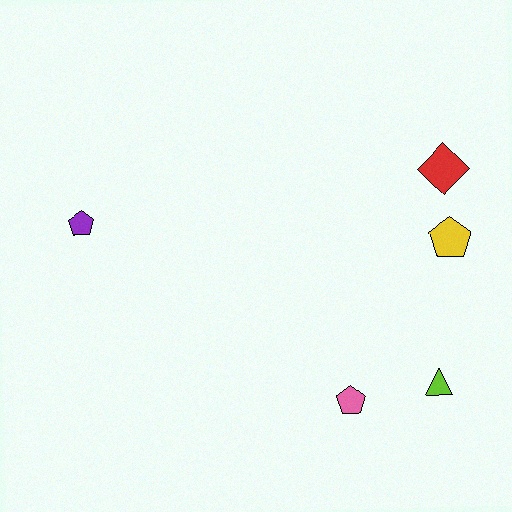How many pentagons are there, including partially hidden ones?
There are 3 pentagons.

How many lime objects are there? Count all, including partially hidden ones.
There is 1 lime object.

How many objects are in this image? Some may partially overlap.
There are 5 objects.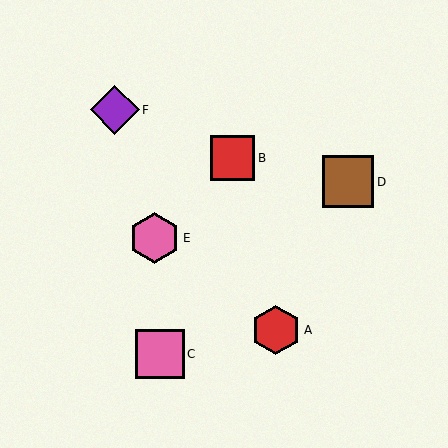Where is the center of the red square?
The center of the red square is at (233, 158).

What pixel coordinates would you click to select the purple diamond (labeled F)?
Click at (115, 110) to select the purple diamond F.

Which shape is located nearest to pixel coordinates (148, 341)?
The pink square (labeled C) at (160, 354) is nearest to that location.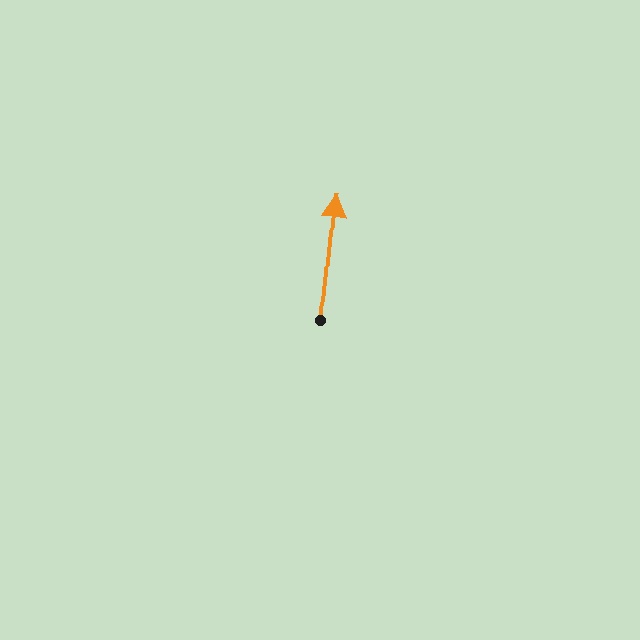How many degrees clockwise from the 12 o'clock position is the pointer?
Approximately 6 degrees.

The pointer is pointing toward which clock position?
Roughly 12 o'clock.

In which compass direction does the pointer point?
North.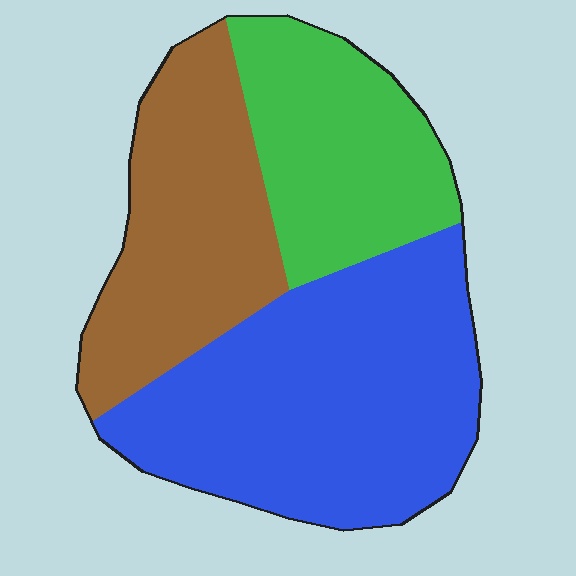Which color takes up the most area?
Blue, at roughly 45%.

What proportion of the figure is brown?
Brown covers 29% of the figure.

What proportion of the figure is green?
Green takes up about one quarter (1/4) of the figure.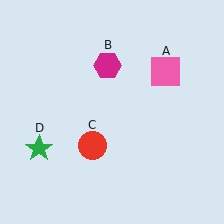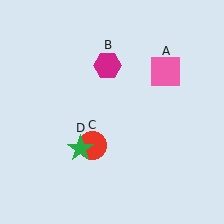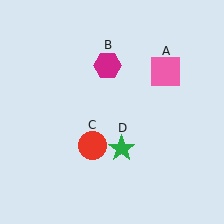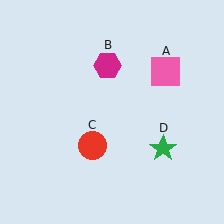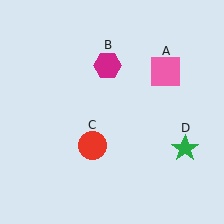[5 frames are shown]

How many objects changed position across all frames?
1 object changed position: green star (object D).